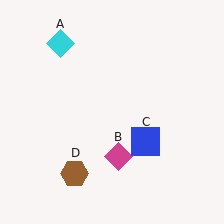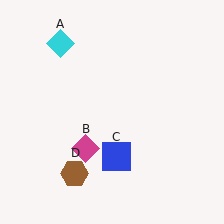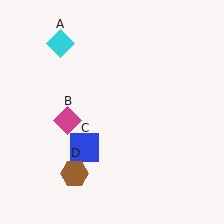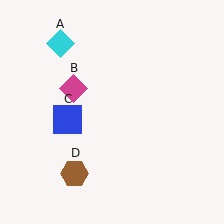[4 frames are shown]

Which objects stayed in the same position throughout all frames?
Cyan diamond (object A) and brown hexagon (object D) remained stationary.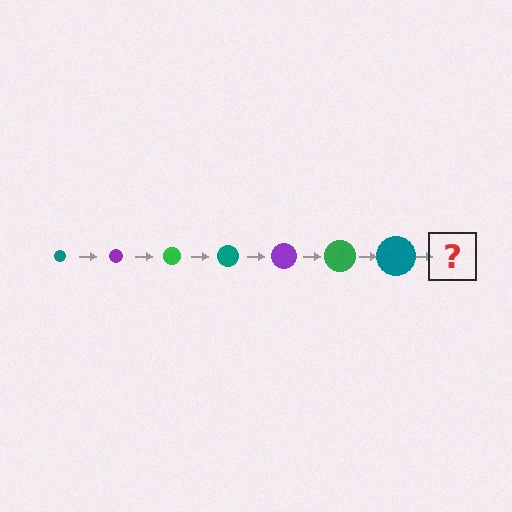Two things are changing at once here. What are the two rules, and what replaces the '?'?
The two rules are that the circle grows larger each step and the color cycles through teal, purple, and green. The '?' should be a purple circle, larger than the previous one.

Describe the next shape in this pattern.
It should be a purple circle, larger than the previous one.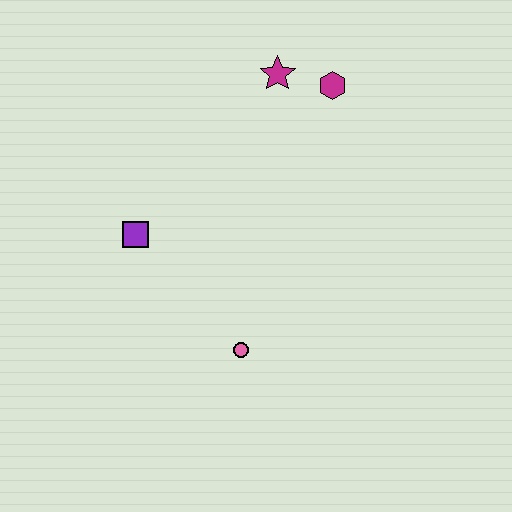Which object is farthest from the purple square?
The magenta hexagon is farthest from the purple square.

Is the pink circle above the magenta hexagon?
No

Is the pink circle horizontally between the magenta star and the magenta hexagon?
No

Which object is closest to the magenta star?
The magenta hexagon is closest to the magenta star.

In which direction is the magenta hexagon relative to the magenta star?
The magenta hexagon is to the right of the magenta star.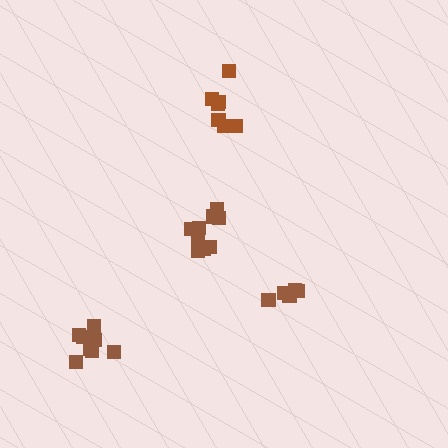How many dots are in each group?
Group 1: 9 dots, Group 2: 7 dots, Group 3: 8 dots, Group 4: 5 dots (29 total).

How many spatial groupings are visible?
There are 4 spatial groupings.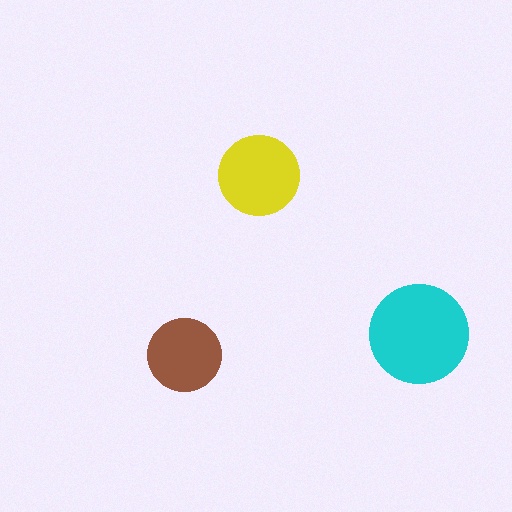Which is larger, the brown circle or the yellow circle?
The yellow one.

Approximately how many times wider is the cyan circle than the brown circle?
About 1.5 times wider.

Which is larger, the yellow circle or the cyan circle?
The cyan one.